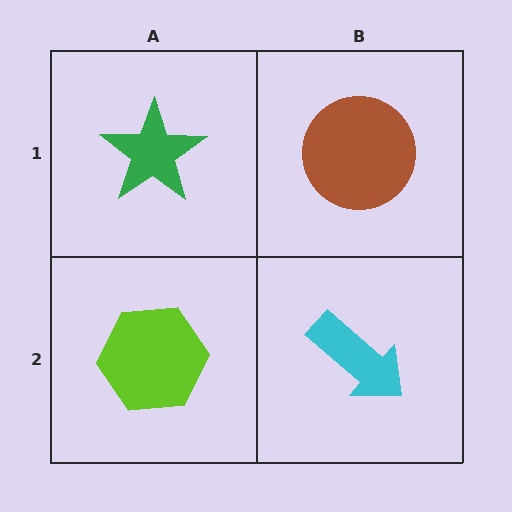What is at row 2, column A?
A lime hexagon.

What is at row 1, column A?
A green star.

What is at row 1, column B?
A brown circle.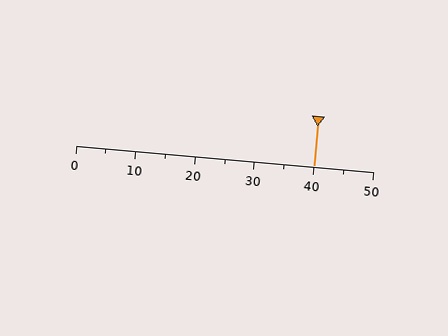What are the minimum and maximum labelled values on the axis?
The axis runs from 0 to 50.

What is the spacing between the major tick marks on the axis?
The major ticks are spaced 10 apart.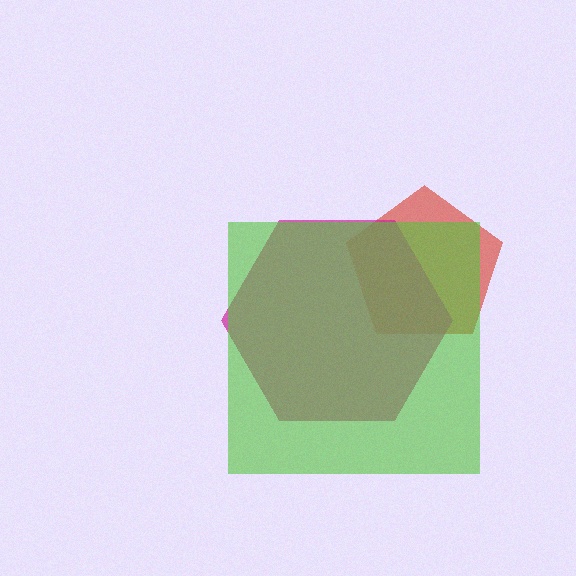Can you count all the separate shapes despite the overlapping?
Yes, there are 3 separate shapes.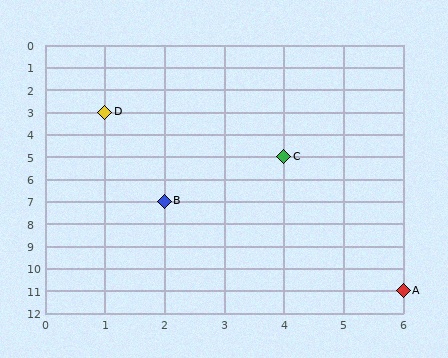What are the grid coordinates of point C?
Point C is at grid coordinates (4, 5).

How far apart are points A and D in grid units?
Points A and D are 5 columns and 8 rows apart (about 9.4 grid units diagonally).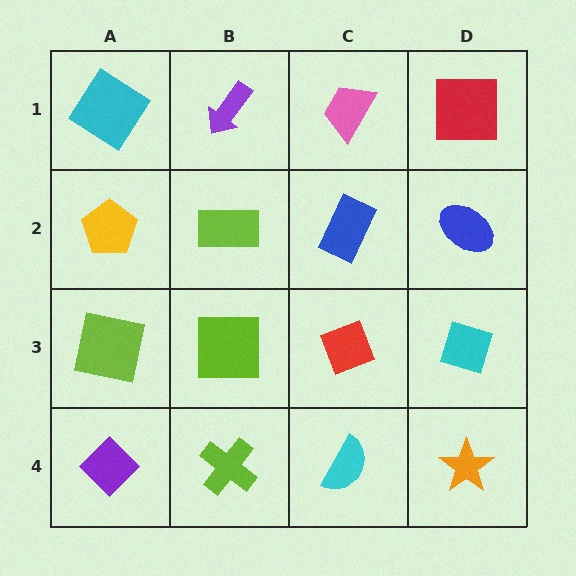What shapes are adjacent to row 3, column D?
A blue ellipse (row 2, column D), an orange star (row 4, column D), a red diamond (row 3, column C).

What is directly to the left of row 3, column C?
A lime square.